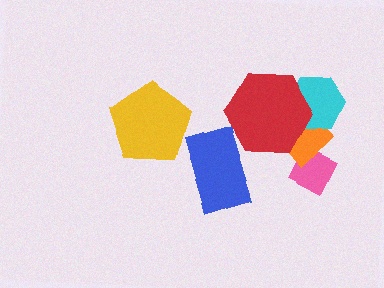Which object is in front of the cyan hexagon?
The red hexagon is in front of the cyan hexagon.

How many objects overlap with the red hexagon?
2 objects overlap with the red hexagon.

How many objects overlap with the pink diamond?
1 object overlaps with the pink diamond.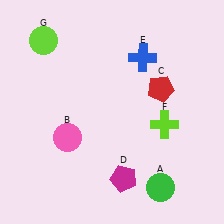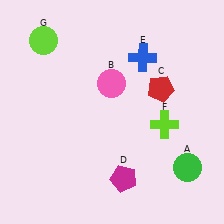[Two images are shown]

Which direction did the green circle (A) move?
The green circle (A) moved right.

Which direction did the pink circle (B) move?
The pink circle (B) moved up.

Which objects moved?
The objects that moved are: the green circle (A), the pink circle (B).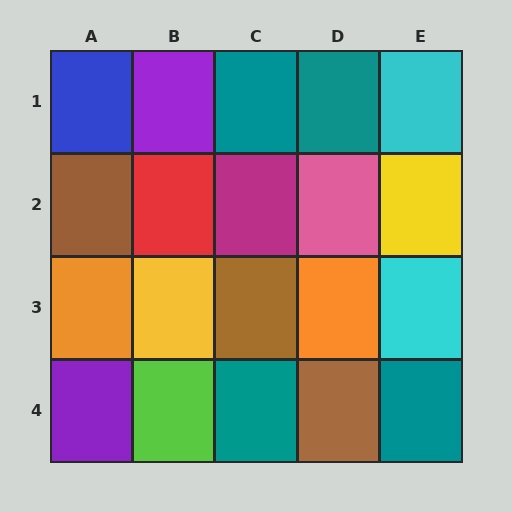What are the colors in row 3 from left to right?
Orange, yellow, brown, orange, cyan.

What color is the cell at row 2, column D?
Pink.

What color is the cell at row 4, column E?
Teal.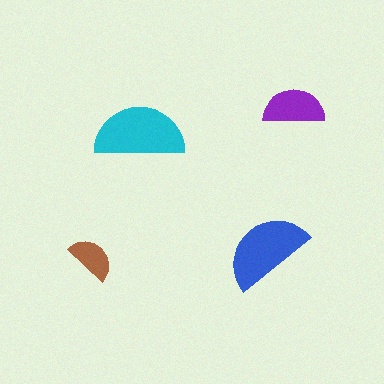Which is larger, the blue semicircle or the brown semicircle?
The blue one.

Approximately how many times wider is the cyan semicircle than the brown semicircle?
About 2 times wider.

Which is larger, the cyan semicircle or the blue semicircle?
The cyan one.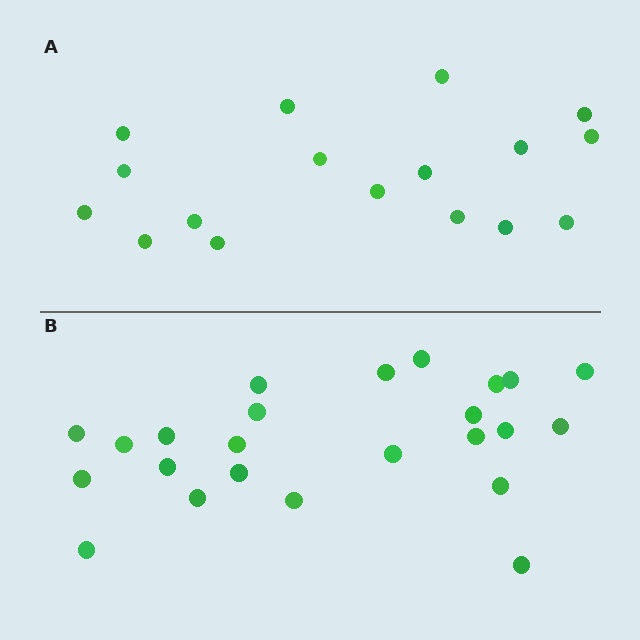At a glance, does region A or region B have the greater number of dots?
Region B (the bottom region) has more dots.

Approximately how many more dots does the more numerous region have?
Region B has roughly 8 or so more dots than region A.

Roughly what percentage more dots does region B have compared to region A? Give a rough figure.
About 40% more.